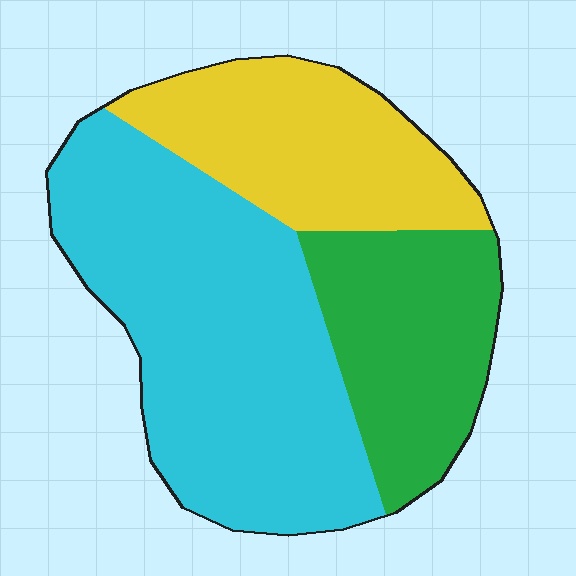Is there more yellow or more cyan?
Cyan.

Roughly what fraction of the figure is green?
Green takes up about one quarter (1/4) of the figure.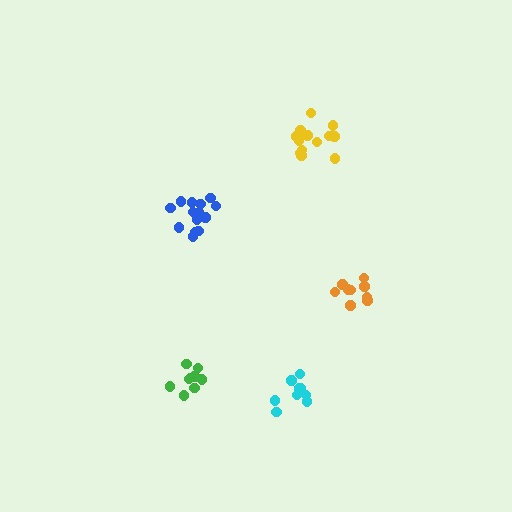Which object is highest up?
The yellow cluster is topmost.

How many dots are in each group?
Group 1: 13 dots, Group 2: 9 dots, Group 3: 9 dots, Group 4: 9 dots, Group 5: 14 dots (54 total).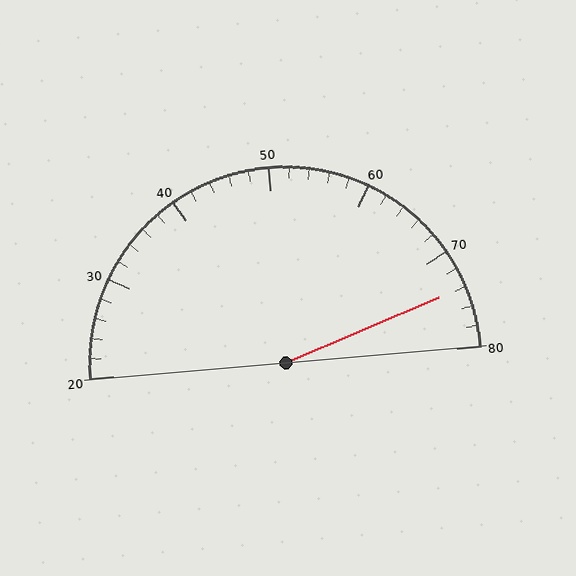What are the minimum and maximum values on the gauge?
The gauge ranges from 20 to 80.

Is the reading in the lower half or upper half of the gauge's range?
The reading is in the upper half of the range (20 to 80).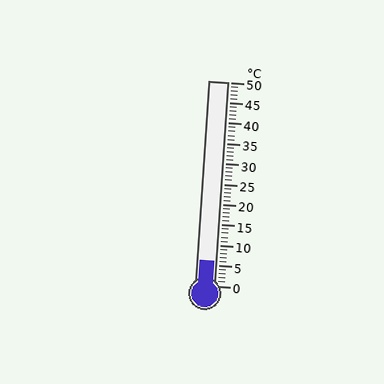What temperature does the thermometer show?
The thermometer shows approximately 6°C.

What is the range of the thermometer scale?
The thermometer scale ranges from 0°C to 50°C.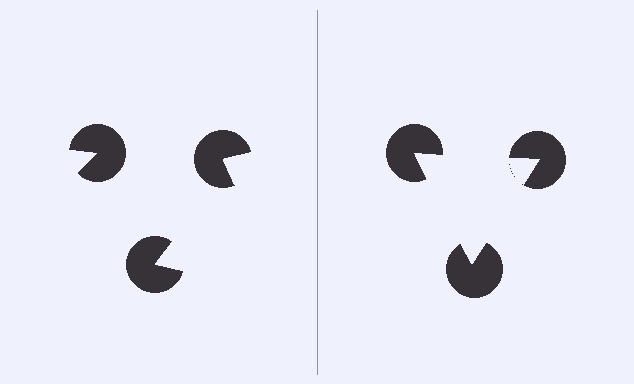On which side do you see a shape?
An illusory triangle appears on the right side. On the left side the wedge cuts are rotated, so no coherent shape forms.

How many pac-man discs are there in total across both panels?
6 — 3 on each side.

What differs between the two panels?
The pac-man discs are positioned identically on both sides; only the wedge orientations differ. On the right they align to a triangle; on the left they are misaligned.